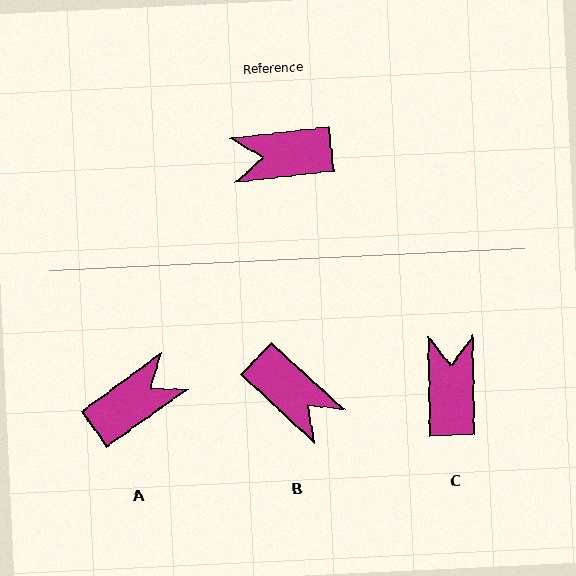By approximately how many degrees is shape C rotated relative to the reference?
Approximately 96 degrees clockwise.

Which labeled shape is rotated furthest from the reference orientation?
A, about 151 degrees away.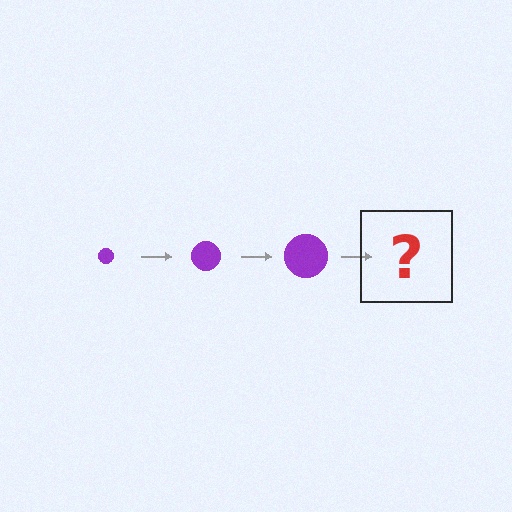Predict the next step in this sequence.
The next step is a purple circle, larger than the previous one.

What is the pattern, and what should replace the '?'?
The pattern is that the circle gets progressively larger each step. The '?' should be a purple circle, larger than the previous one.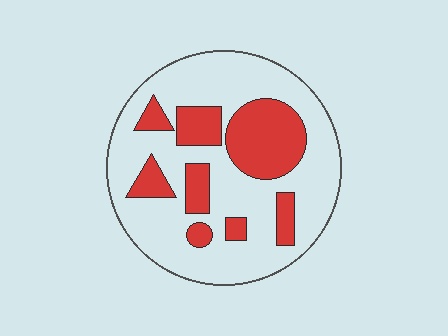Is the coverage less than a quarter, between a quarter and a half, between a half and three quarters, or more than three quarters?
Between a quarter and a half.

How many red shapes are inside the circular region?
8.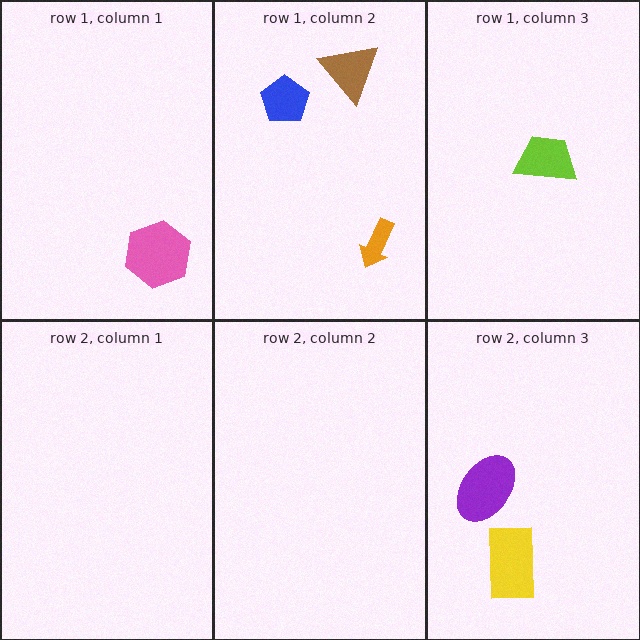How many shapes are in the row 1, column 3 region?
1.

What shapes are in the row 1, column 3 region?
The lime trapezoid.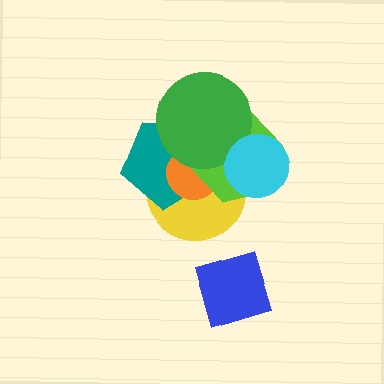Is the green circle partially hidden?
Yes, it is partially covered by another shape.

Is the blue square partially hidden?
No, no other shape covers it.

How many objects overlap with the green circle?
5 objects overlap with the green circle.